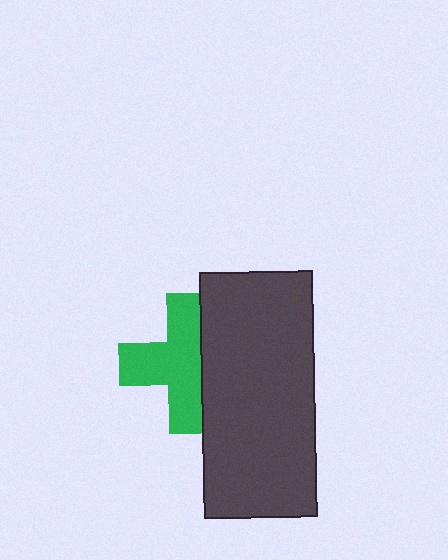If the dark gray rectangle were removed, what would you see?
You would see the complete green cross.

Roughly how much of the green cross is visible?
Most of it is visible (roughly 67%).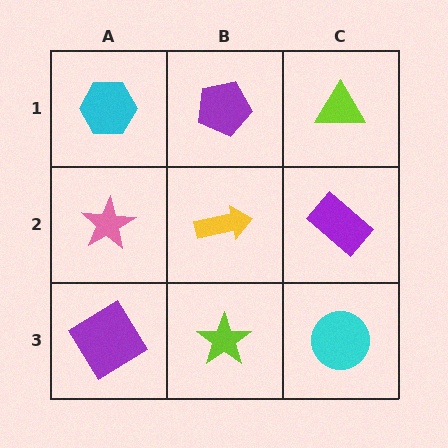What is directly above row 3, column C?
A purple rectangle.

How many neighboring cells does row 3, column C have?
2.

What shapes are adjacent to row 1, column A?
A pink star (row 2, column A), a purple pentagon (row 1, column B).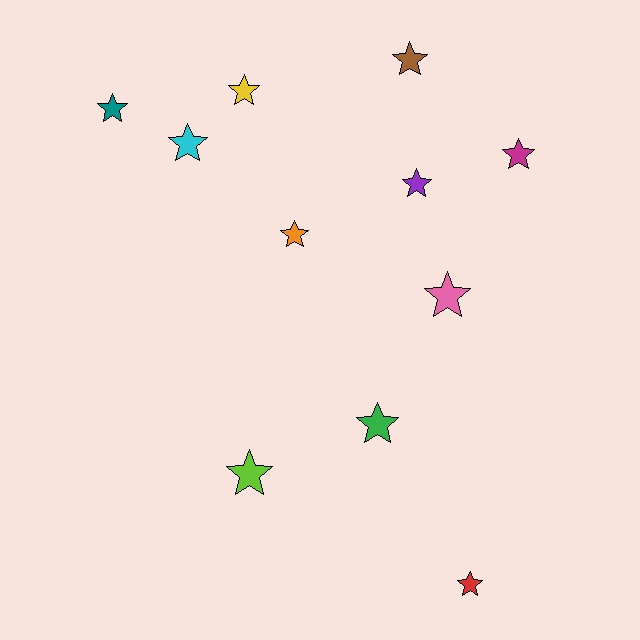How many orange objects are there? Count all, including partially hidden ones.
There is 1 orange object.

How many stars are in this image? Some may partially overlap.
There are 11 stars.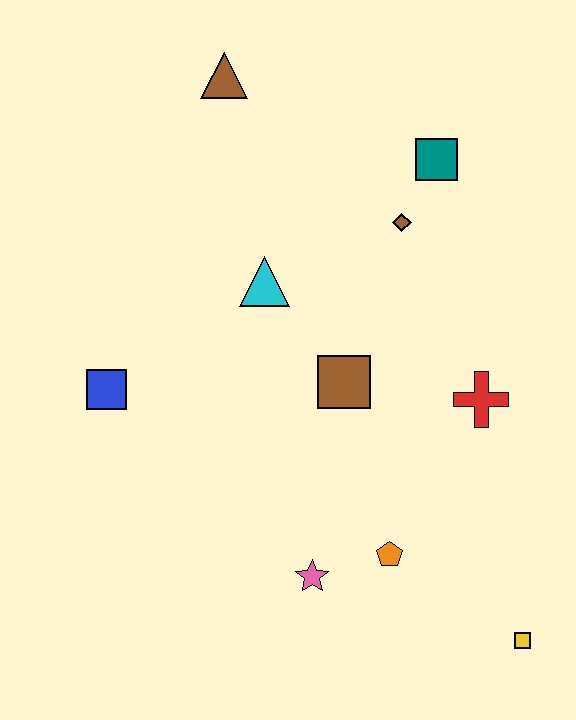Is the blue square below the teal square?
Yes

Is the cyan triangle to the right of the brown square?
No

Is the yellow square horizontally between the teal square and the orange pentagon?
No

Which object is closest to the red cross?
The brown square is closest to the red cross.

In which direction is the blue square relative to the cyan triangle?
The blue square is to the left of the cyan triangle.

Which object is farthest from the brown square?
The brown triangle is farthest from the brown square.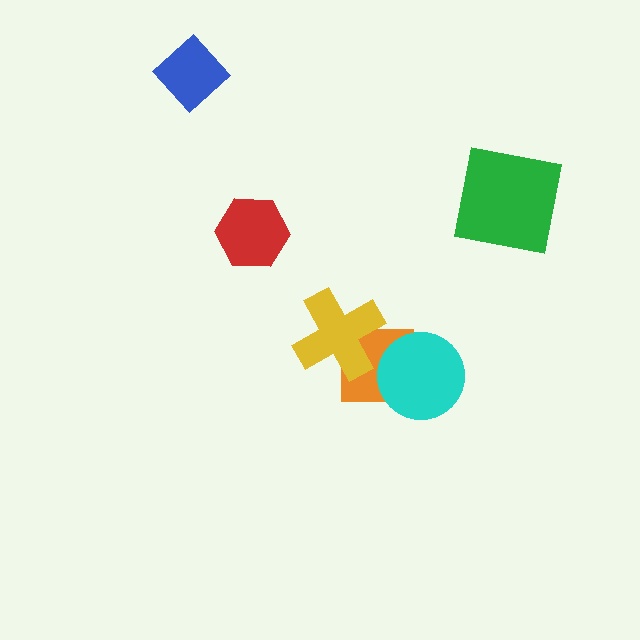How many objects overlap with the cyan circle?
1 object overlaps with the cyan circle.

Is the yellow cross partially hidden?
No, no other shape covers it.